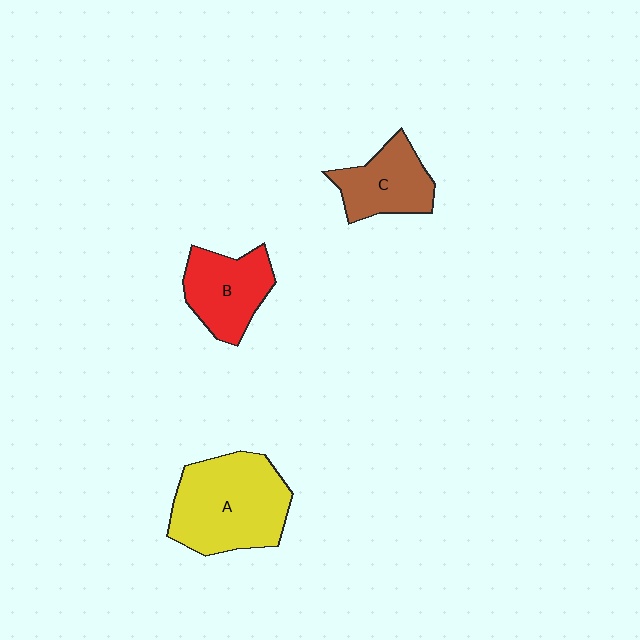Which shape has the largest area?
Shape A (yellow).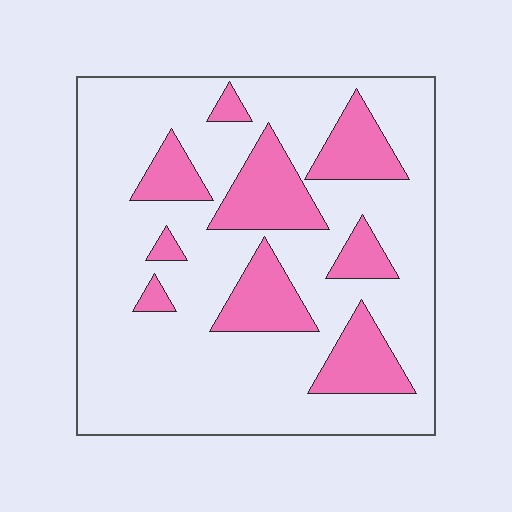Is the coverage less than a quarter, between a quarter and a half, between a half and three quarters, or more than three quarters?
Less than a quarter.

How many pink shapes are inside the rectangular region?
9.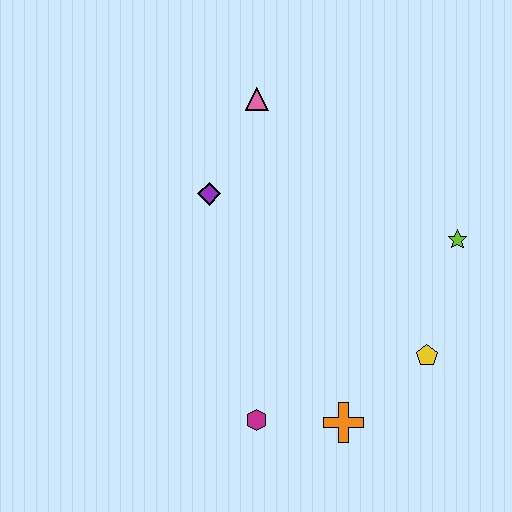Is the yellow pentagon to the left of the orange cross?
No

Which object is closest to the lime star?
The yellow pentagon is closest to the lime star.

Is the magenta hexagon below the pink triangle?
Yes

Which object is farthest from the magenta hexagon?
The pink triangle is farthest from the magenta hexagon.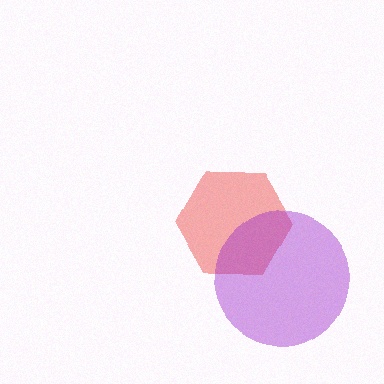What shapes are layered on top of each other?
The layered shapes are: a red hexagon, a purple circle.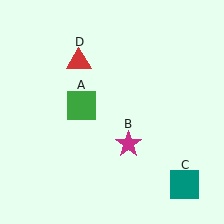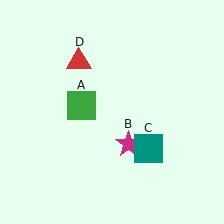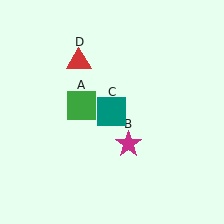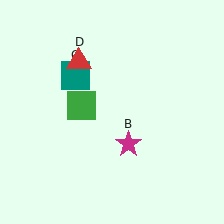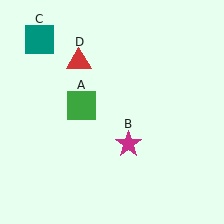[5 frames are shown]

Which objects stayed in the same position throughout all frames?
Green square (object A) and magenta star (object B) and red triangle (object D) remained stationary.